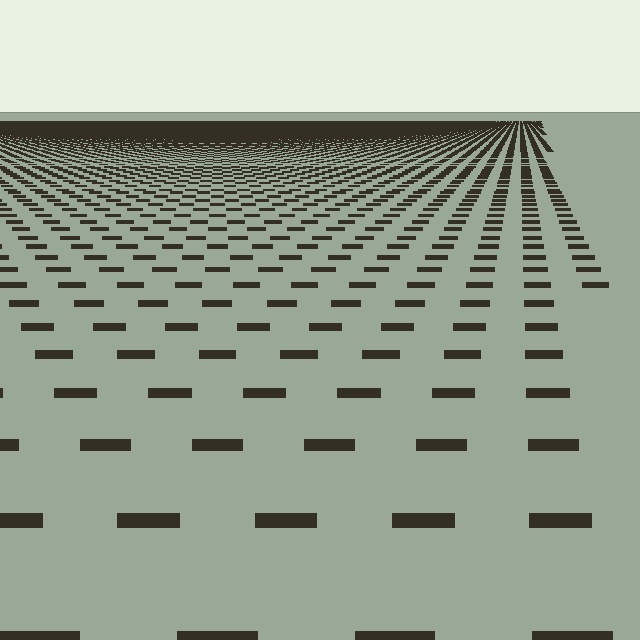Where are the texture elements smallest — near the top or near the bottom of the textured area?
Near the top.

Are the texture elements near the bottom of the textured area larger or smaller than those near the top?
Larger. Near the bottom, elements are closer to the viewer and appear at a bigger on-screen size.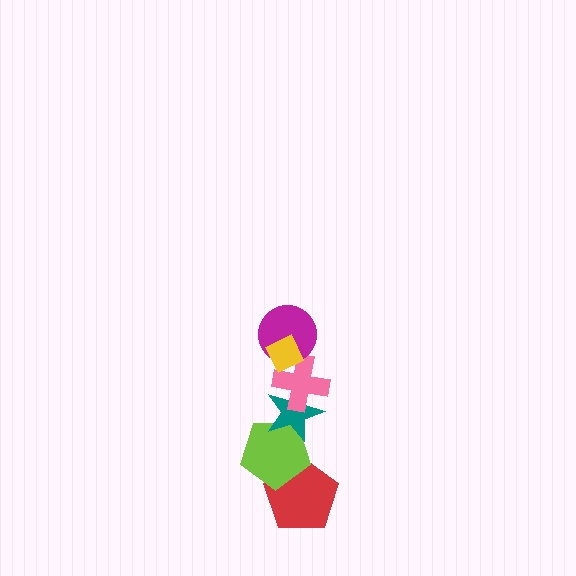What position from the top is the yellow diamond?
The yellow diamond is 1st from the top.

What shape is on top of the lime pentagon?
The teal star is on top of the lime pentagon.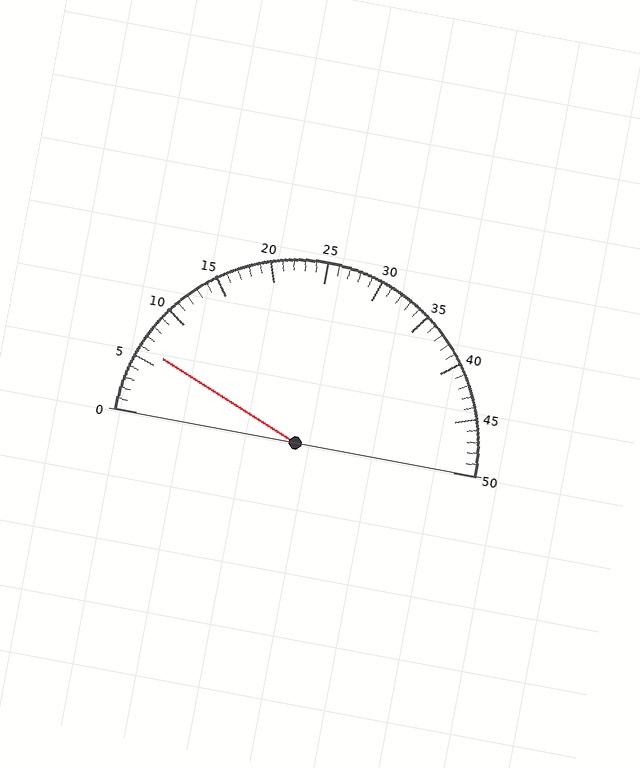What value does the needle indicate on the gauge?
The needle indicates approximately 6.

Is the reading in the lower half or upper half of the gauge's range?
The reading is in the lower half of the range (0 to 50).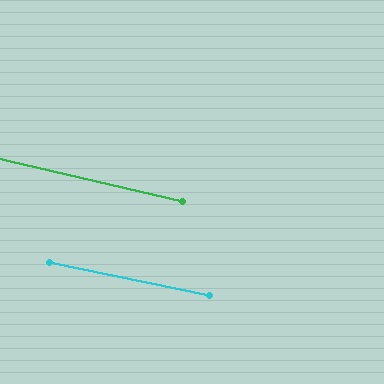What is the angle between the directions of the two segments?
Approximately 1 degree.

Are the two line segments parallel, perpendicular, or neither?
Parallel — their directions differ by only 1.4°.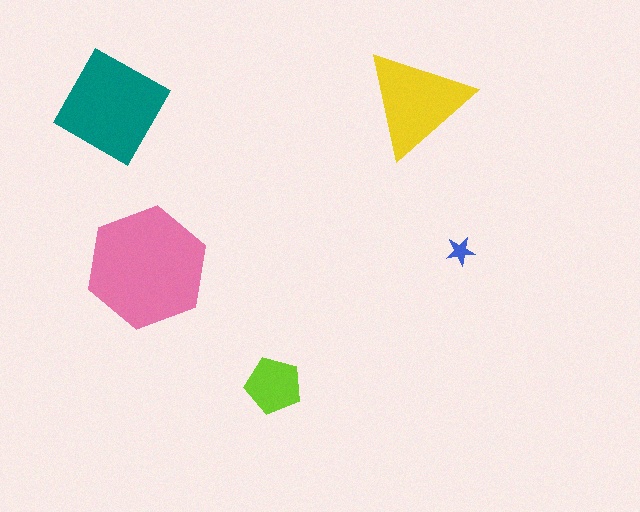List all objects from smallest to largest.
The blue star, the lime pentagon, the yellow triangle, the teal diamond, the pink hexagon.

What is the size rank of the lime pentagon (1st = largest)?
4th.